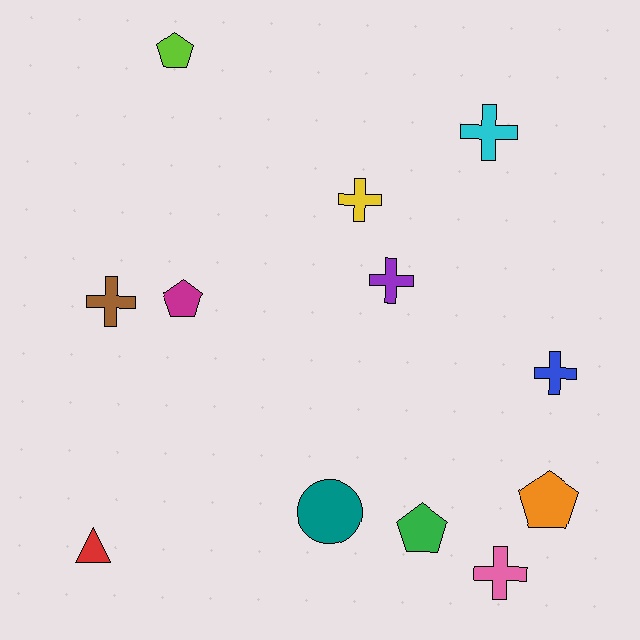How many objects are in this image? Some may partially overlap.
There are 12 objects.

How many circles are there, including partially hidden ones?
There is 1 circle.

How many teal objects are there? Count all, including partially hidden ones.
There is 1 teal object.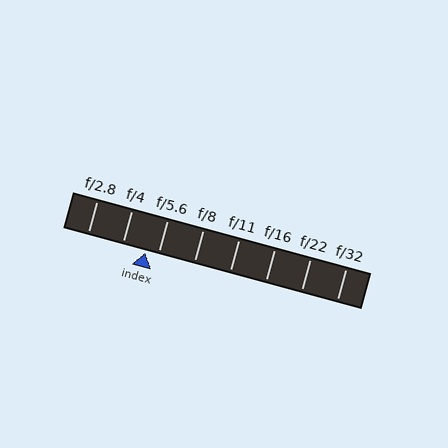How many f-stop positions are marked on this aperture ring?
There are 8 f-stop positions marked.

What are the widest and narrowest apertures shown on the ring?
The widest aperture shown is f/2.8 and the narrowest is f/32.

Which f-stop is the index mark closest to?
The index mark is closest to f/5.6.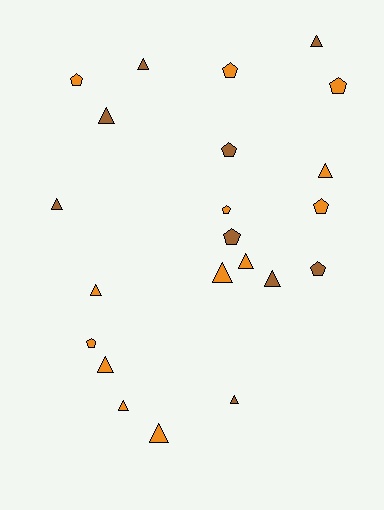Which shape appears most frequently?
Triangle, with 13 objects.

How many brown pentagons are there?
There are 3 brown pentagons.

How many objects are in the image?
There are 22 objects.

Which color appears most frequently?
Orange, with 13 objects.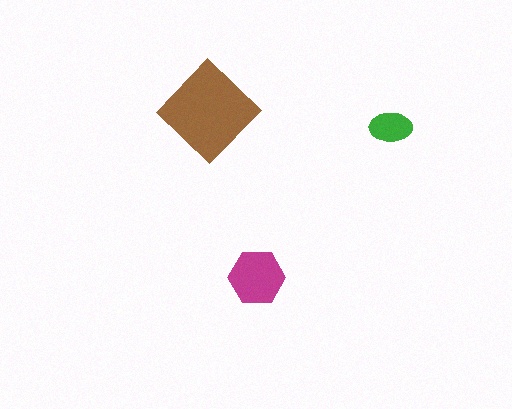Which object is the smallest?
The green ellipse.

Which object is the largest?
The brown diamond.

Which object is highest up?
The brown diamond is topmost.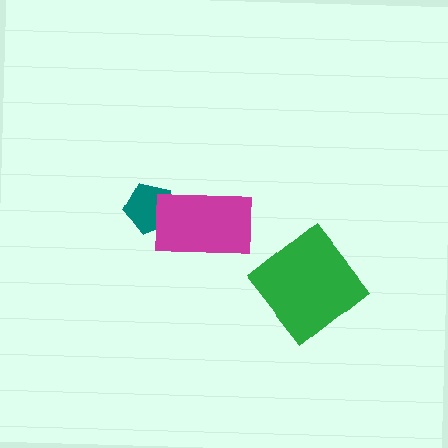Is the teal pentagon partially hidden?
Yes, it is partially covered by another shape.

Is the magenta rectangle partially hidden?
No, no other shape covers it.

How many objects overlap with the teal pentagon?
1 object overlaps with the teal pentagon.